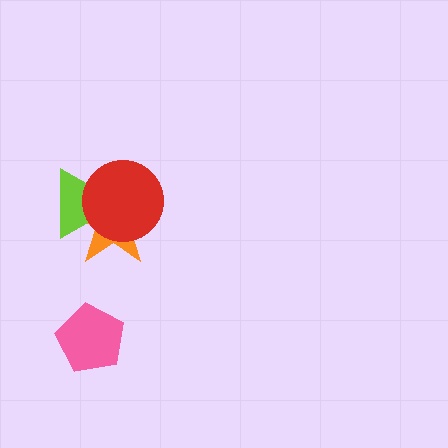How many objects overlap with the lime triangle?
2 objects overlap with the lime triangle.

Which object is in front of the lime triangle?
The red circle is in front of the lime triangle.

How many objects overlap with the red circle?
2 objects overlap with the red circle.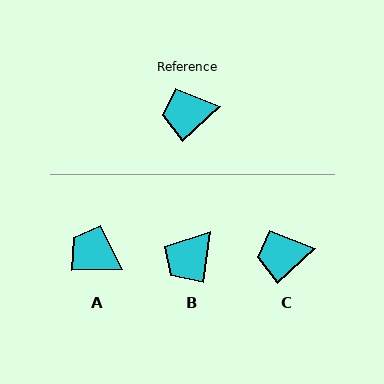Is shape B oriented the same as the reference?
No, it is off by about 39 degrees.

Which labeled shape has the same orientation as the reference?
C.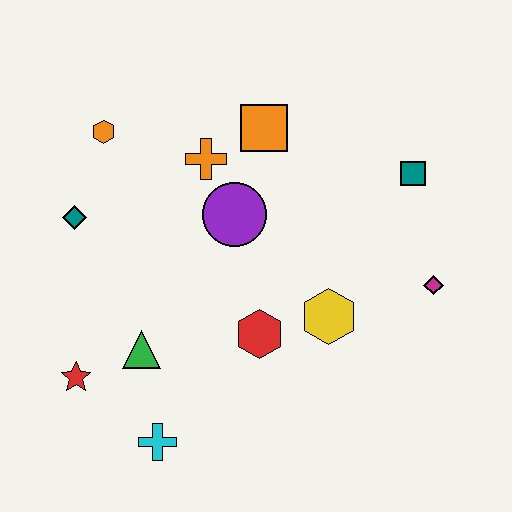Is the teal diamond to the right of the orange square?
No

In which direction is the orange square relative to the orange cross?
The orange square is to the right of the orange cross.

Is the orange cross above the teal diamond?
Yes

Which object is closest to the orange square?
The orange cross is closest to the orange square.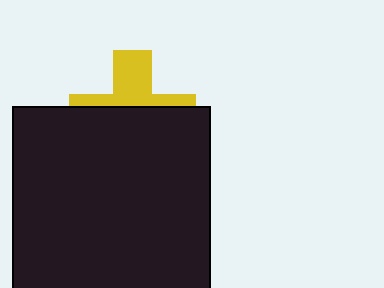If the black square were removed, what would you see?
You would see the complete yellow cross.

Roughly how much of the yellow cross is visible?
A small part of it is visible (roughly 38%).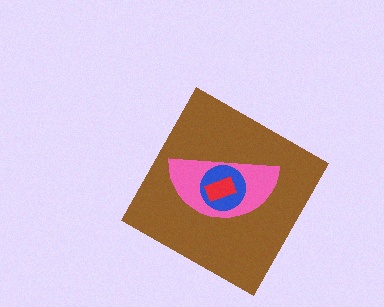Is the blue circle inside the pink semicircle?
Yes.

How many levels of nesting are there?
4.